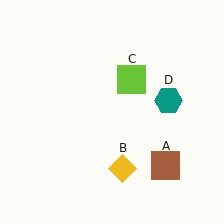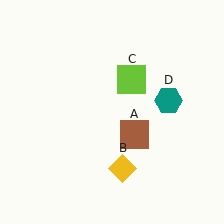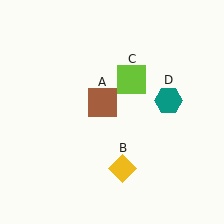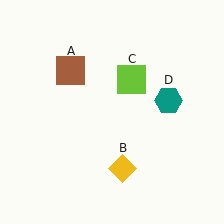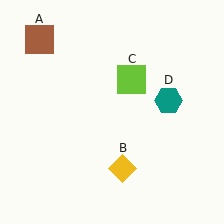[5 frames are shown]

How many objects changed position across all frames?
1 object changed position: brown square (object A).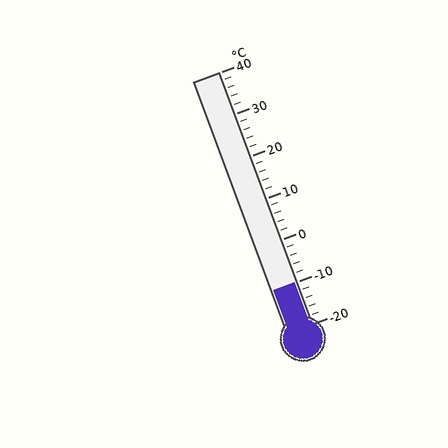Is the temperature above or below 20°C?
The temperature is below 20°C.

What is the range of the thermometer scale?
The thermometer scale ranges from -20°C to 40°C.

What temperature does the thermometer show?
The thermometer shows approximately -10°C.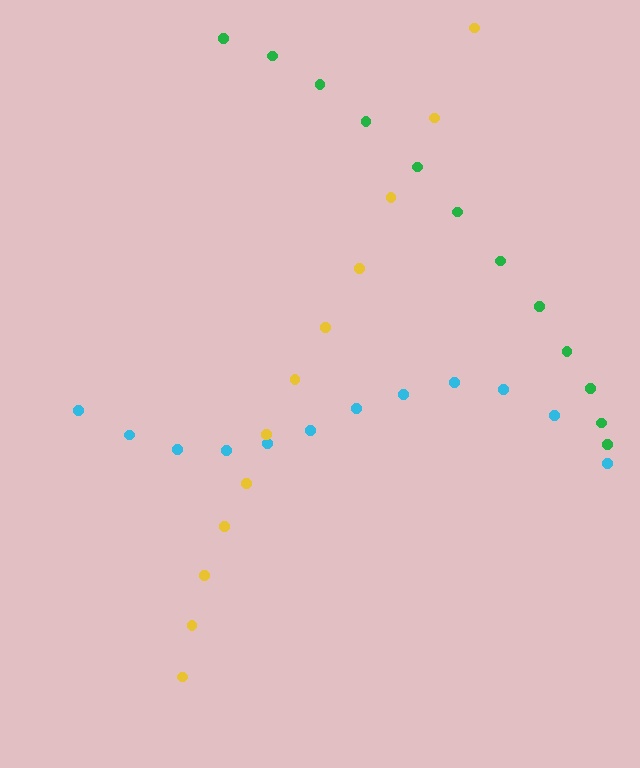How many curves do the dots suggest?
There are 3 distinct paths.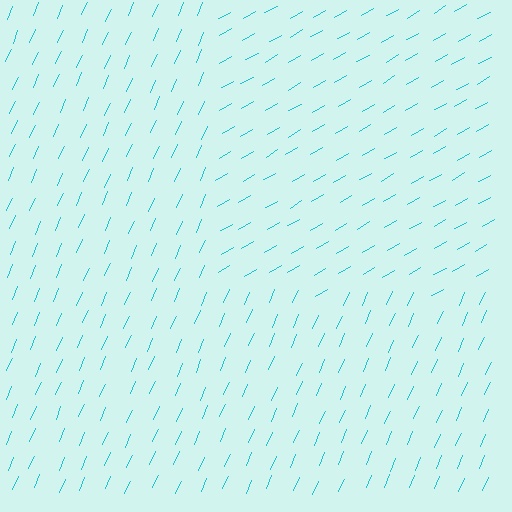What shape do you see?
I see a rectangle.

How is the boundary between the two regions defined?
The boundary is defined purely by a change in line orientation (approximately 37 degrees difference). All lines are the same color and thickness.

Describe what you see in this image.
The image is filled with small cyan line segments. A rectangle region in the image has lines oriented differently from the surrounding lines, creating a visible texture boundary.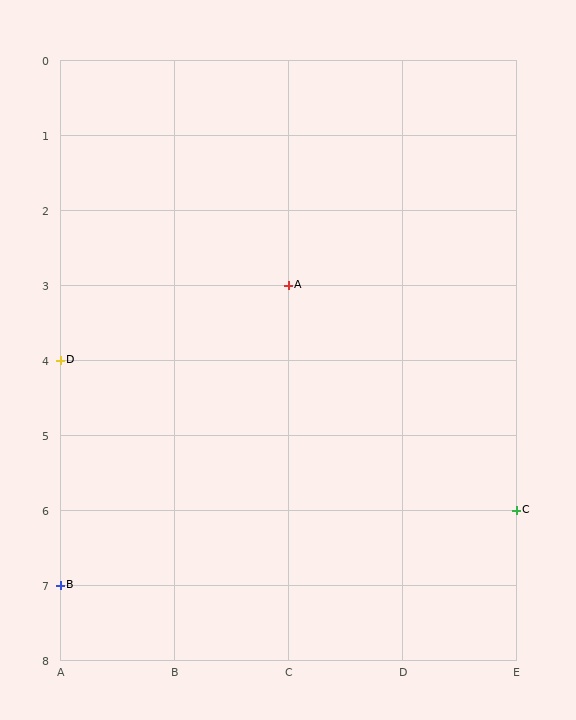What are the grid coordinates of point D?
Point D is at grid coordinates (A, 4).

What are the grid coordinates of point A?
Point A is at grid coordinates (C, 3).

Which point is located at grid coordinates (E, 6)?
Point C is at (E, 6).